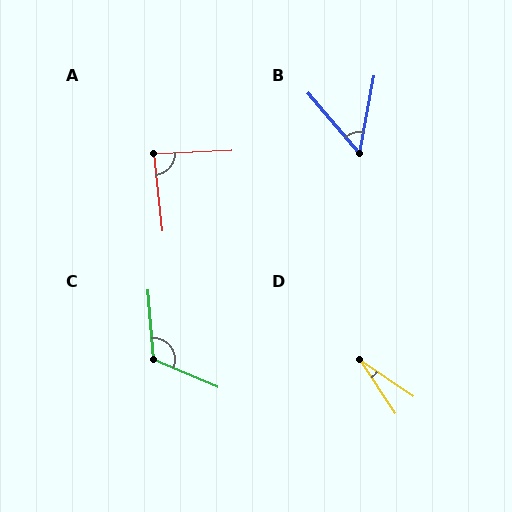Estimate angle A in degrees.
Approximately 87 degrees.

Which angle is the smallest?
D, at approximately 22 degrees.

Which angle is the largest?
C, at approximately 117 degrees.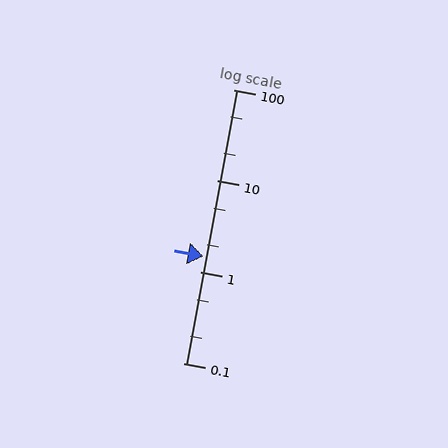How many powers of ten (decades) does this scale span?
The scale spans 3 decades, from 0.1 to 100.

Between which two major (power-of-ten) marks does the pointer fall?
The pointer is between 1 and 10.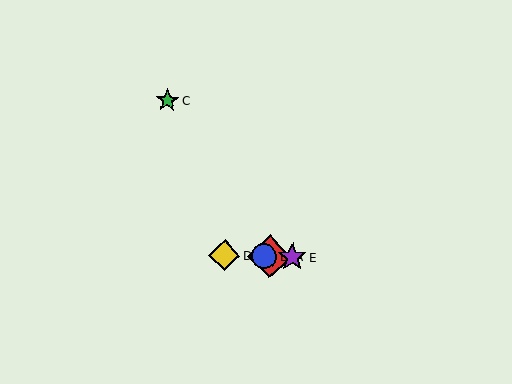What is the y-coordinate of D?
Object D is at y≈255.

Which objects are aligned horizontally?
Objects A, B, D, E are aligned horizontally.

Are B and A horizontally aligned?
Yes, both are at y≈256.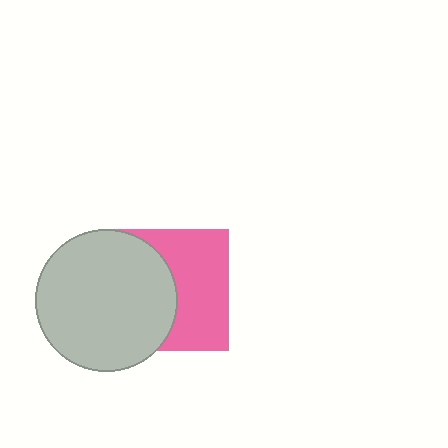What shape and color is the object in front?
The object in front is a light gray circle.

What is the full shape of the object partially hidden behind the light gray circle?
The partially hidden object is a pink square.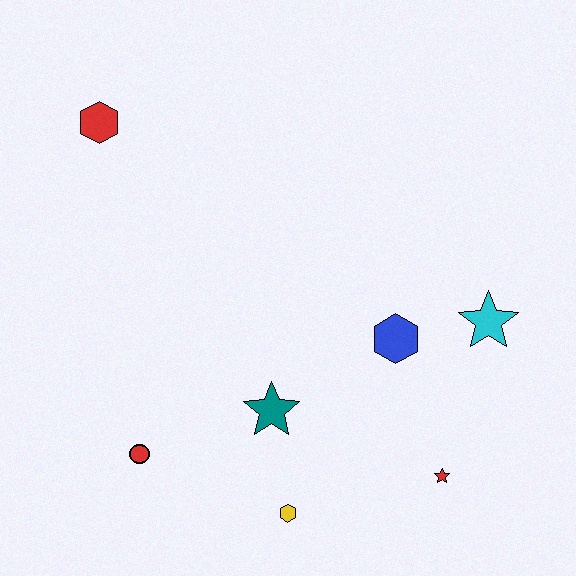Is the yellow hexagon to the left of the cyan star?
Yes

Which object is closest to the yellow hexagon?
The teal star is closest to the yellow hexagon.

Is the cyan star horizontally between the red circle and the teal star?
No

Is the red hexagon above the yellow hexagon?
Yes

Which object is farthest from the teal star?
The red hexagon is farthest from the teal star.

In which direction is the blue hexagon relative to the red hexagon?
The blue hexagon is to the right of the red hexagon.